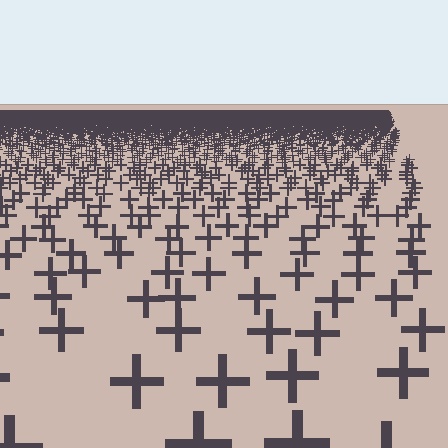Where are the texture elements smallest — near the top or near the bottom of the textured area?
Near the top.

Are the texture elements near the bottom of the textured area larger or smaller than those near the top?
Larger. Near the bottom, elements are closer to the viewer and appear at a bigger on-screen size.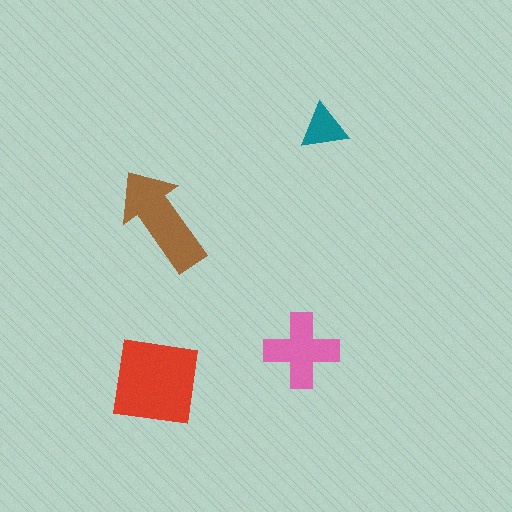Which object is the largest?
The red square.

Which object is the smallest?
The teal triangle.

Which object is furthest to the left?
The red square is leftmost.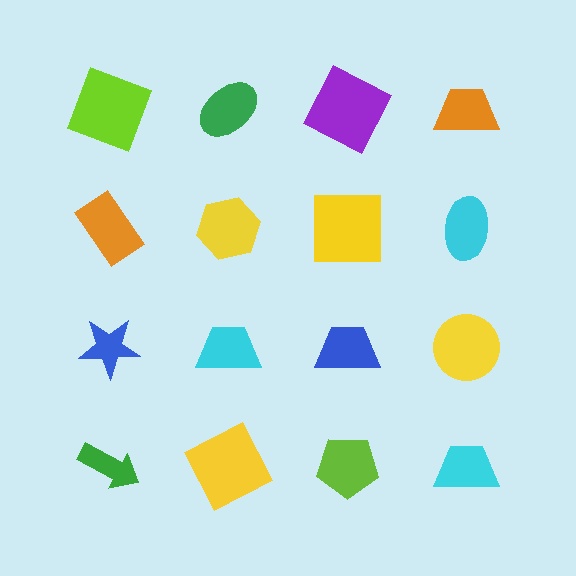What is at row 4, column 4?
A cyan trapezoid.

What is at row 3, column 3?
A blue trapezoid.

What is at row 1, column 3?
A purple square.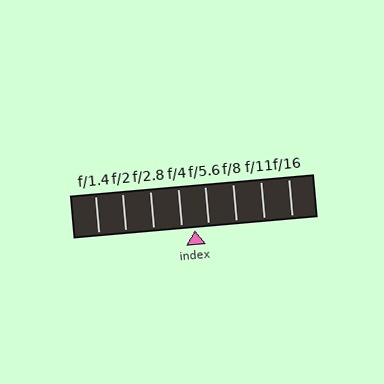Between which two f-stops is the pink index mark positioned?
The index mark is between f/4 and f/5.6.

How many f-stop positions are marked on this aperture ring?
There are 8 f-stop positions marked.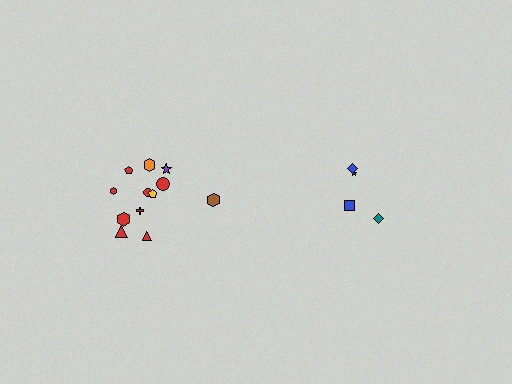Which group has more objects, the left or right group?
The left group.